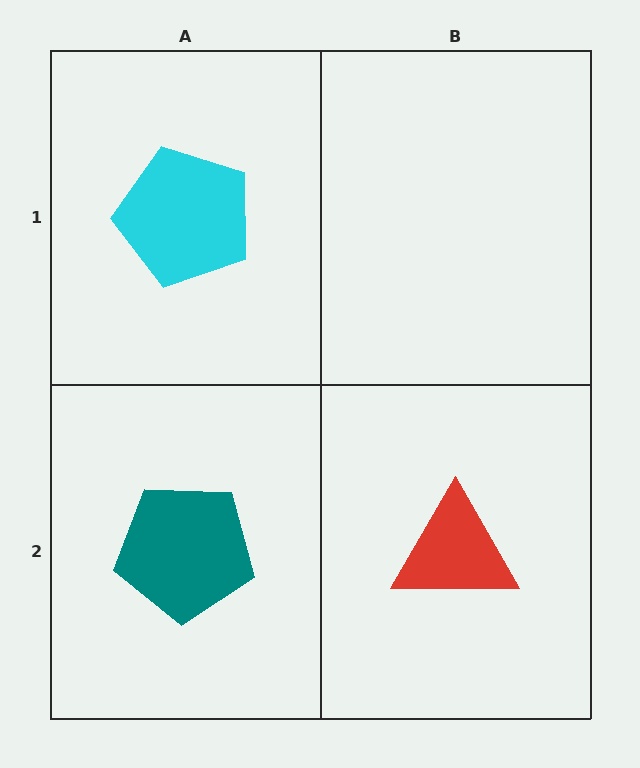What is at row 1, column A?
A cyan pentagon.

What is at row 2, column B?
A red triangle.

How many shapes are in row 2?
2 shapes.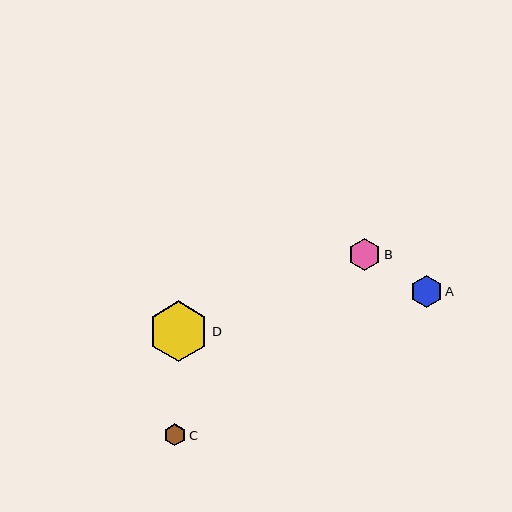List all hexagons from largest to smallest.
From largest to smallest: D, B, A, C.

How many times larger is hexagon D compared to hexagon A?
Hexagon D is approximately 1.9 times the size of hexagon A.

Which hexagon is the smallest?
Hexagon C is the smallest with a size of approximately 22 pixels.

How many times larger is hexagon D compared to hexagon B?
Hexagon D is approximately 1.9 times the size of hexagon B.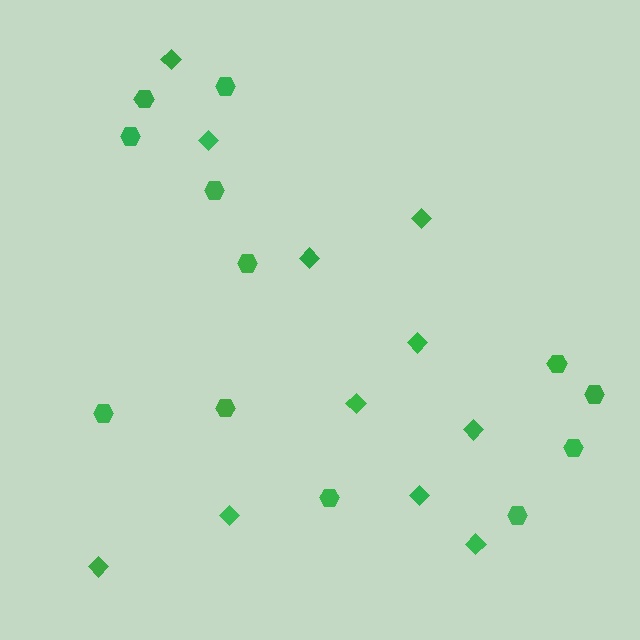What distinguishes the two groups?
There are 2 groups: one group of diamonds (11) and one group of hexagons (12).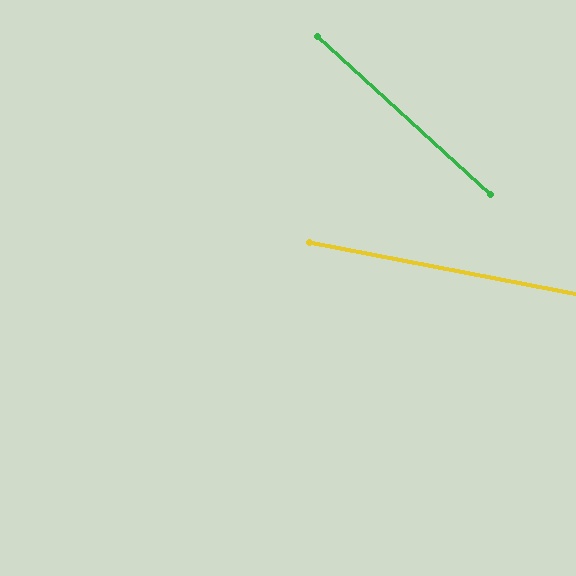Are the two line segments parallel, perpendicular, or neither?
Neither parallel nor perpendicular — they differ by about 31°.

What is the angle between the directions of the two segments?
Approximately 31 degrees.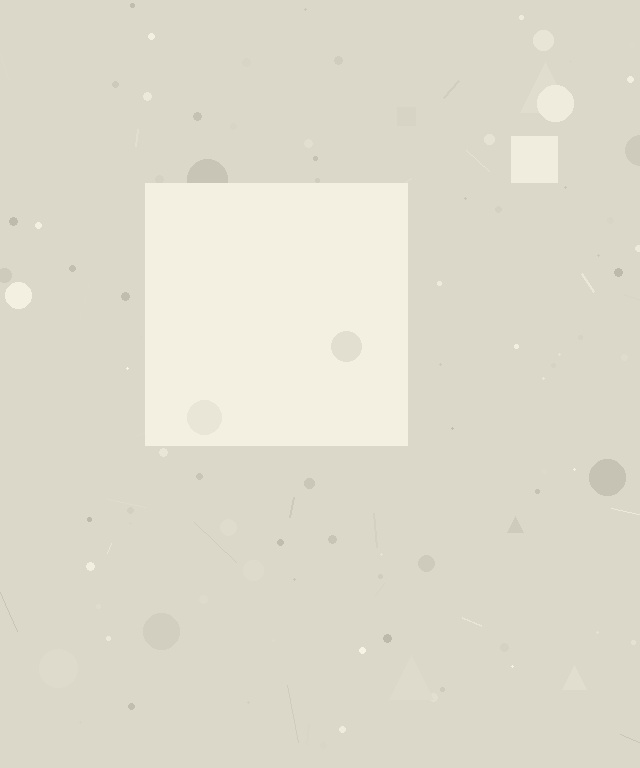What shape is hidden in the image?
A square is hidden in the image.